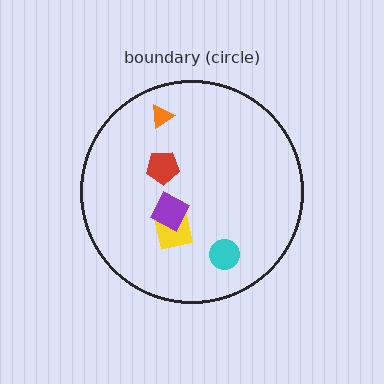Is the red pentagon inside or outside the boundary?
Inside.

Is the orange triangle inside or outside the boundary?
Inside.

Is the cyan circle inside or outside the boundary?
Inside.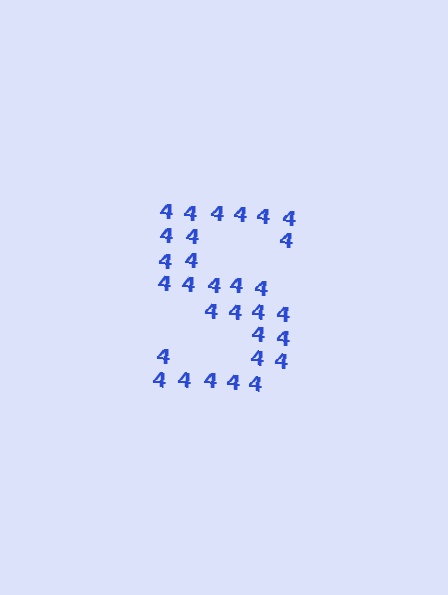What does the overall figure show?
The overall figure shows the letter S.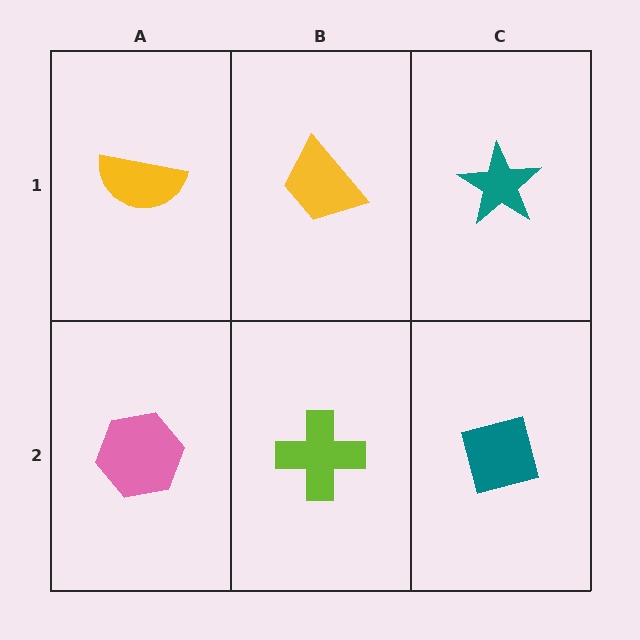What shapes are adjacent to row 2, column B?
A yellow trapezoid (row 1, column B), a pink hexagon (row 2, column A), a teal square (row 2, column C).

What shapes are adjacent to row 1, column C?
A teal square (row 2, column C), a yellow trapezoid (row 1, column B).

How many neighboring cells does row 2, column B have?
3.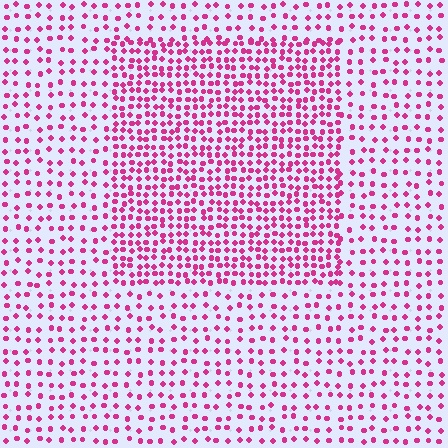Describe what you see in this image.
The image contains small magenta elements arranged at two different densities. A rectangle-shaped region is visible where the elements are more densely packed than the surrounding area.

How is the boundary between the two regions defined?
The boundary is defined by a change in element density (approximately 2.0x ratio). All elements are the same color, size, and shape.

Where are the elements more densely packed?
The elements are more densely packed inside the rectangle boundary.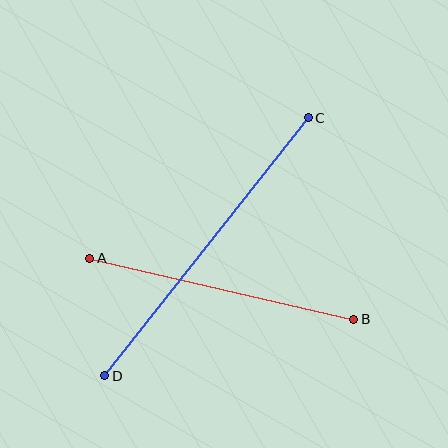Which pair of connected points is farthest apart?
Points C and D are farthest apart.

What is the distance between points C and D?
The distance is approximately 328 pixels.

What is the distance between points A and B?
The distance is approximately 271 pixels.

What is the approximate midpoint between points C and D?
The midpoint is at approximately (207, 247) pixels.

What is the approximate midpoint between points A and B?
The midpoint is at approximately (222, 289) pixels.